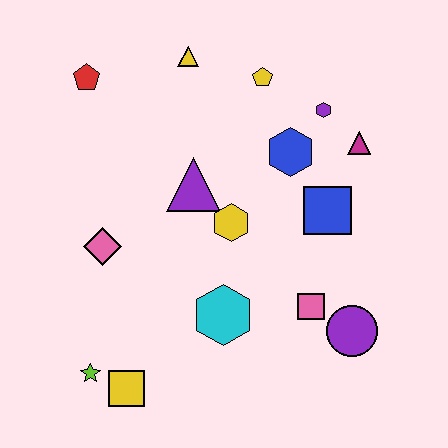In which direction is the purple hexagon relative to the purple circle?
The purple hexagon is above the purple circle.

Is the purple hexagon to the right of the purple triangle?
Yes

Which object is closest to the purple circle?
The pink square is closest to the purple circle.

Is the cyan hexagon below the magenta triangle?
Yes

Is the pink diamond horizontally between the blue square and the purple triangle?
No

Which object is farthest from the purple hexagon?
The lime star is farthest from the purple hexagon.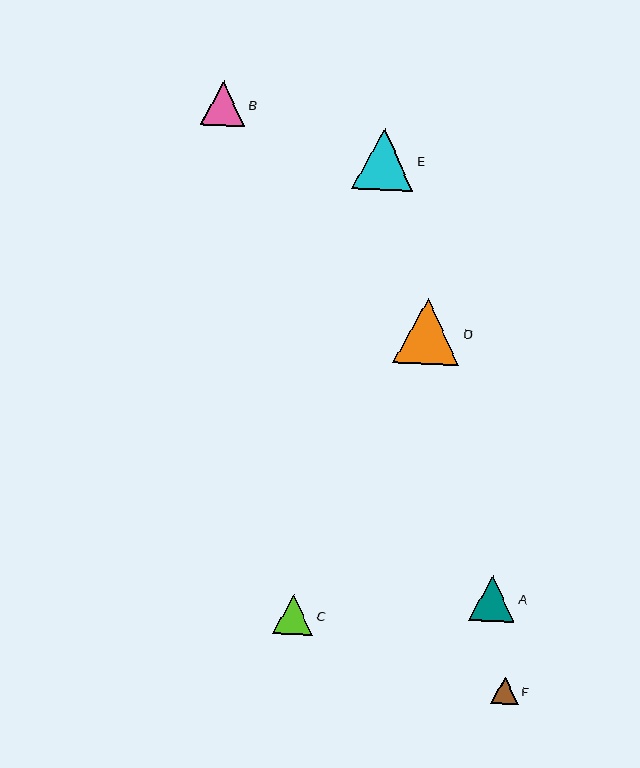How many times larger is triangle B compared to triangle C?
Triangle B is approximately 1.1 times the size of triangle C.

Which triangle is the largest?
Triangle D is the largest with a size of approximately 66 pixels.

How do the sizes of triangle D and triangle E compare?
Triangle D and triangle E are approximately the same size.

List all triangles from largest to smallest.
From largest to smallest: D, E, A, B, C, F.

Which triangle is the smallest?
Triangle F is the smallest with a size of approximately 28 pixels.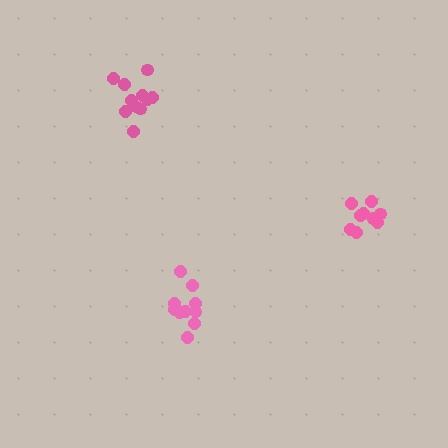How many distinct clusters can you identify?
There are 3 distinct clusters.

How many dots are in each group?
Group 1: 11 dots, Group 2: 10 dots, Group 3: 9 dots (30 total).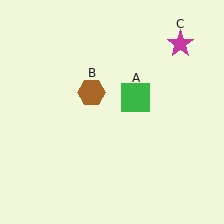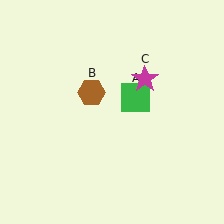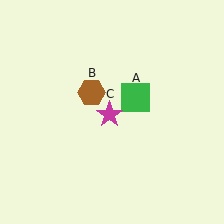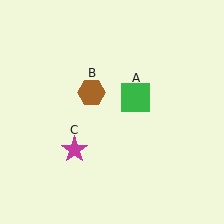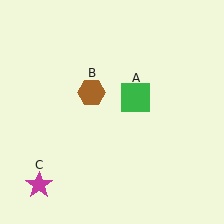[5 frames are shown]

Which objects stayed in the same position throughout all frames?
Green square (object A) and brown hexagon (object B) remained stationary.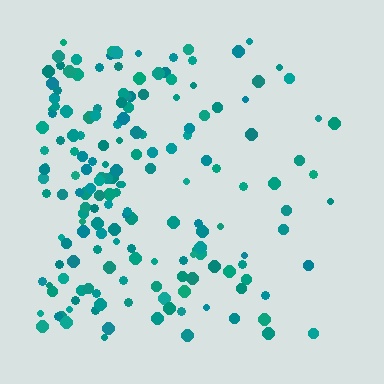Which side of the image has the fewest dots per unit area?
The right.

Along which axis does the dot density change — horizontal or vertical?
Horizontal.